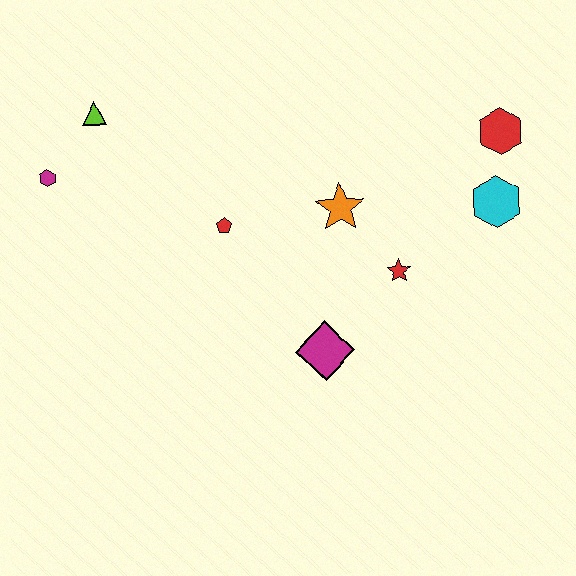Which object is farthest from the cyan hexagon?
The magenta hexagon is farthest from the cyan hexagon.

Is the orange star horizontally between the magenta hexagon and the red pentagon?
No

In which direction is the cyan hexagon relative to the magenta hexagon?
The cyan hexagon is to the right of the magenta hexagon.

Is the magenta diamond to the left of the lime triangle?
No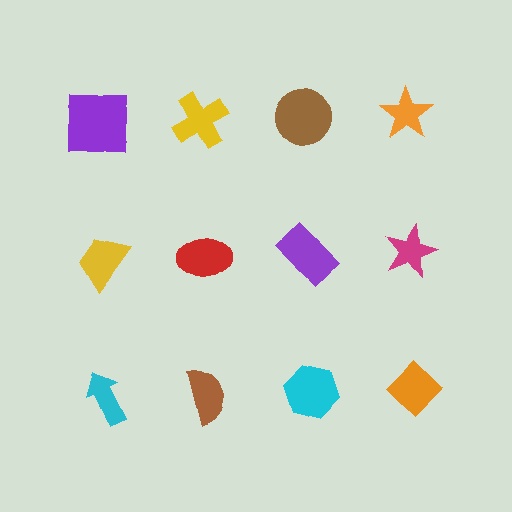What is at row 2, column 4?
A magenta star.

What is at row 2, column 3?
A purple rectangle.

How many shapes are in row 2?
4 shapes.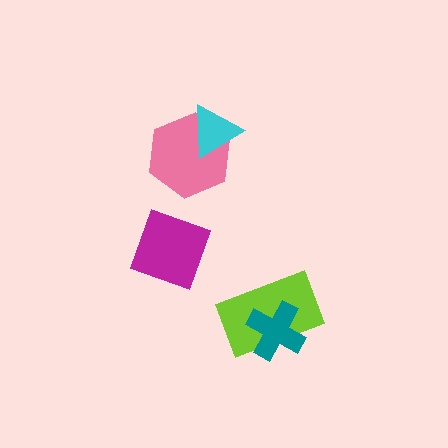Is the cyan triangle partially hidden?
No, no other shape covers it.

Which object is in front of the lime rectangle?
The teal cross is in front of the lime rectangle.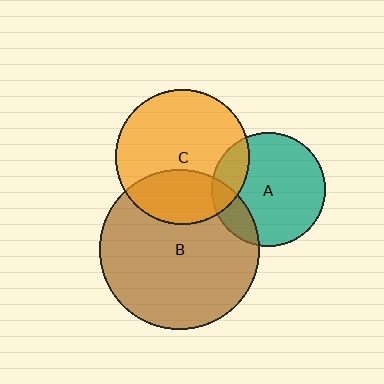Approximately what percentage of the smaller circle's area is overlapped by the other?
Approximately 20%.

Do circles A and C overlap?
Yes.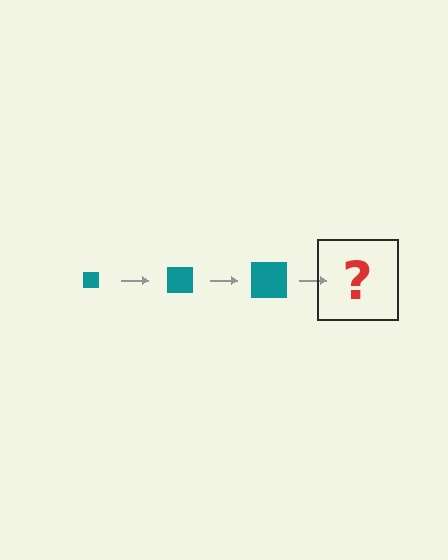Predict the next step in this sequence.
The next step is a teal square, larger than the previous one.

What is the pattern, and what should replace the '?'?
The pattern is that the square gets progressively larger each step. The '?' should be a teal square, larger than the previous one.